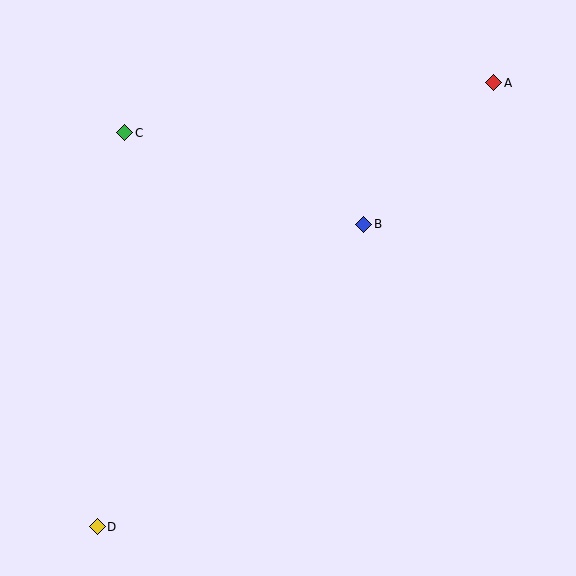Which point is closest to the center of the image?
Point B at (364, 224) is closest to the center.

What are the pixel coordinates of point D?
Point D is at (97, 527).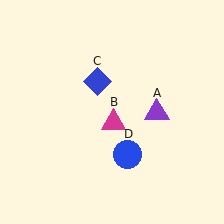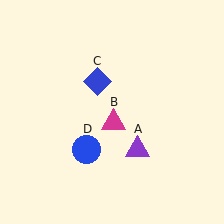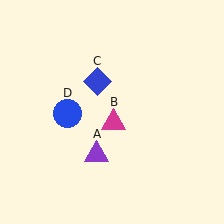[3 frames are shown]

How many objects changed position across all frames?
2 objects changed position: purple triangle (object A), blue circle (object D).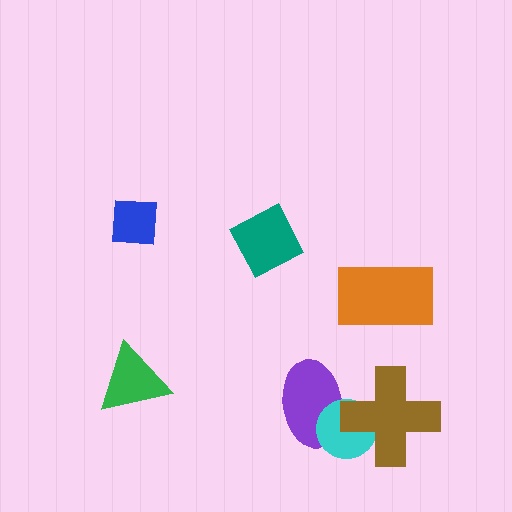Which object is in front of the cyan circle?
The brown cross is in front of the cyan circle.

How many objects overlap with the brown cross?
2 objects overlap with the brown cross.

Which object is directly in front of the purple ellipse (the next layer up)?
The cyan circle is directly in front of the purple ellipse.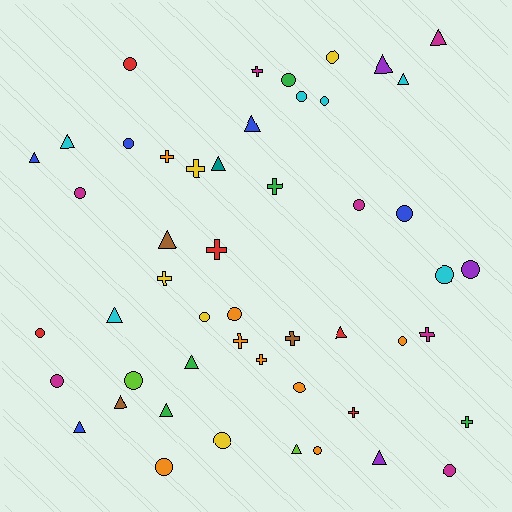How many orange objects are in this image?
There are 8 orange objects.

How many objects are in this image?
There are 50 objects.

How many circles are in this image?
There are 22 circles.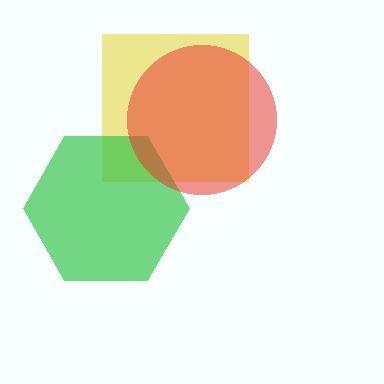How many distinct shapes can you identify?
There are 3 distinct shapes: a yellow square, a green hexagon, a red circle.